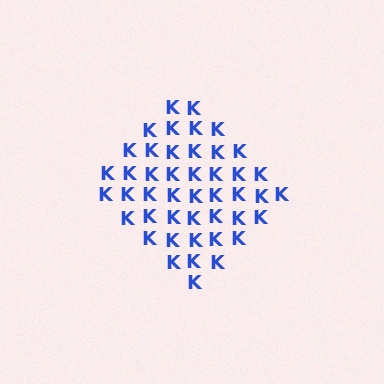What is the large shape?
The large shape is a diamond.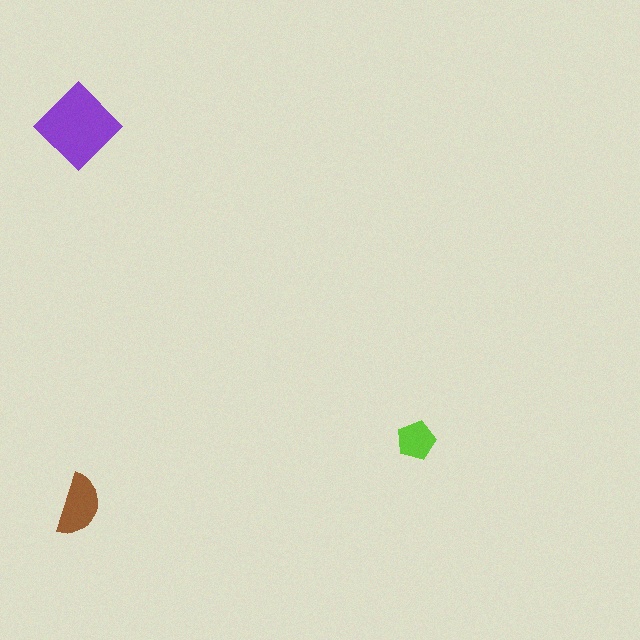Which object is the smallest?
The lime pentagon.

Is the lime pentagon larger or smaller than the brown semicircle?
Smaller.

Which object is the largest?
The purple diamond.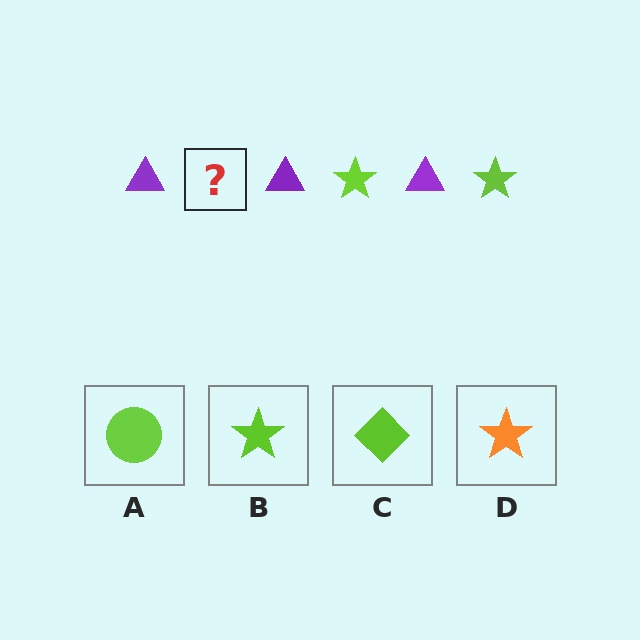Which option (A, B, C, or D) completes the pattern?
B.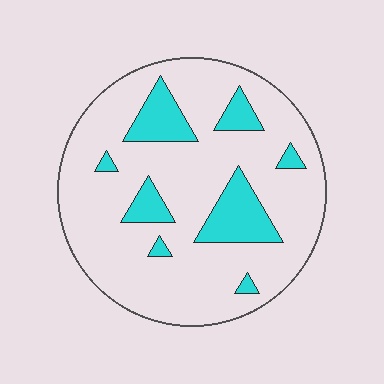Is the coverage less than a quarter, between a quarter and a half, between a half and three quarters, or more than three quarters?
Less than a quarter.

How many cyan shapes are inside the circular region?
8.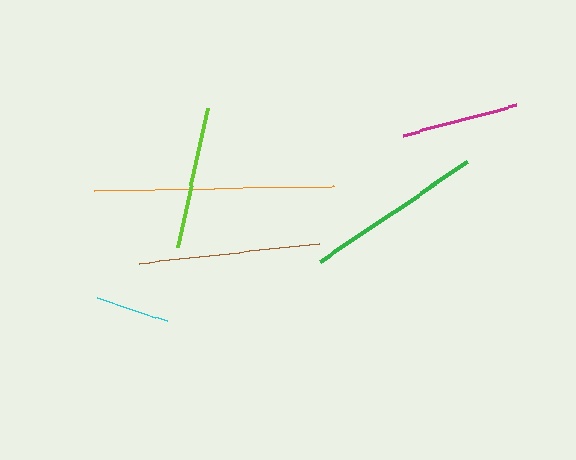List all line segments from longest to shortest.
From longest to shortest: orange, brown, green, lime, magenta, cyan.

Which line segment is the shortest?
The cyan line is the shortest at approximately 74 pixels.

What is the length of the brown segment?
The brown segment is approximately 181 pixels long.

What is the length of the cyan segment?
The cyan segment is approximately 74 pixels long.